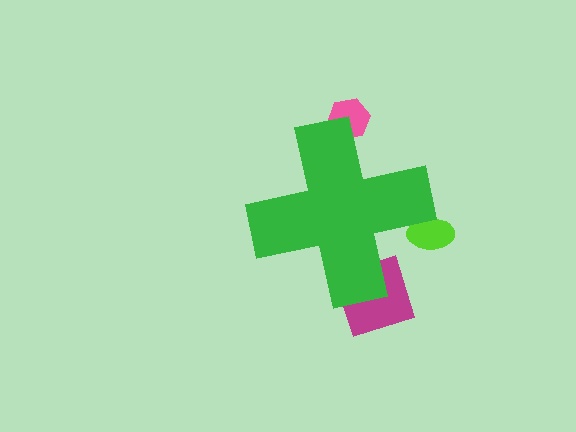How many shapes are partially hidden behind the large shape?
3 shapes are partially hidden.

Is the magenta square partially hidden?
Yes, the magenta square is partially hidden behind the green cross.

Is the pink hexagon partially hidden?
Yes, the pink hexagon is partially hidden behind the green cross.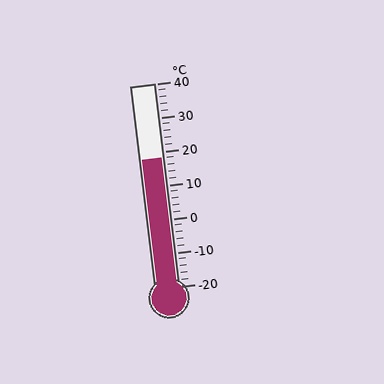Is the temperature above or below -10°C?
The temperature is above -10°C.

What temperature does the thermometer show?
The thermometer shows approximately 18°C.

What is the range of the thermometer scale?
The thermometer scale ranges from -20°C to 40°C.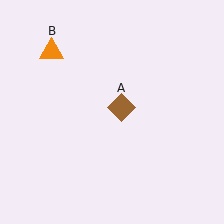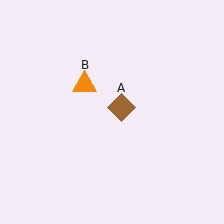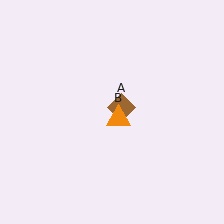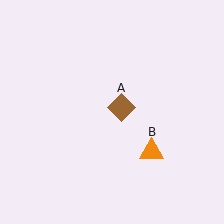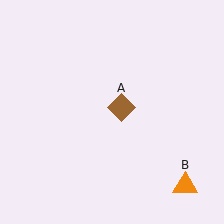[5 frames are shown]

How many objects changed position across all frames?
1 object changed position: orange triangle (object B).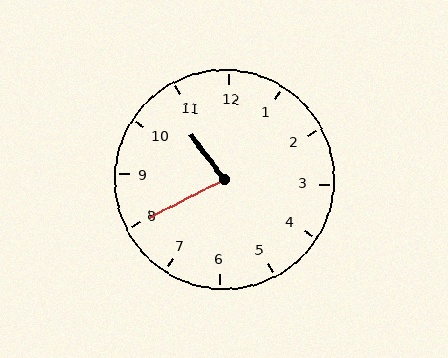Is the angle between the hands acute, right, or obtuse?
It is acute.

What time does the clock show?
10:40.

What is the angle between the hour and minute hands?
Approximately 80 degrees.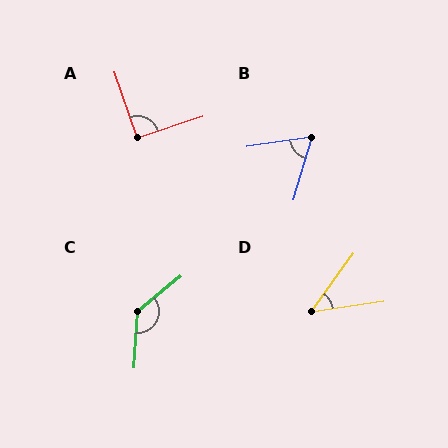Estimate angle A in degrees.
Approximately 91 degrees.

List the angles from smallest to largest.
D (46°), B (65°), A (91°), C (133°).